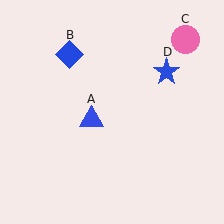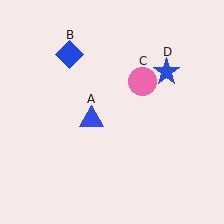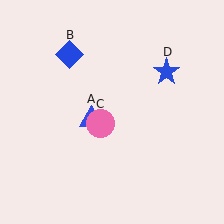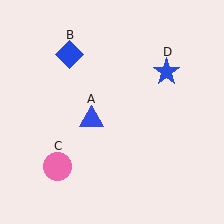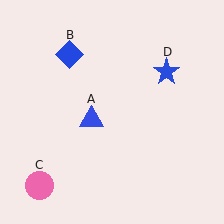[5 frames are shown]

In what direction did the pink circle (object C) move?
The pink circle (object C) moved down and to the left.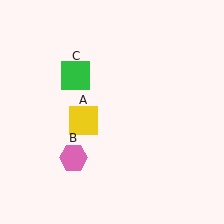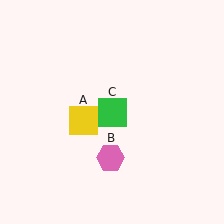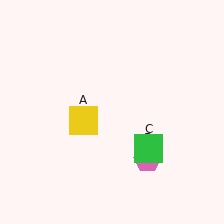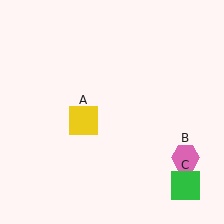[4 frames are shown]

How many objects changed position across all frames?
2 objects changed position: pink hexagon (object B), green square (object C).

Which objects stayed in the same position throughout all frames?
Yellow square (object A) remained stationary.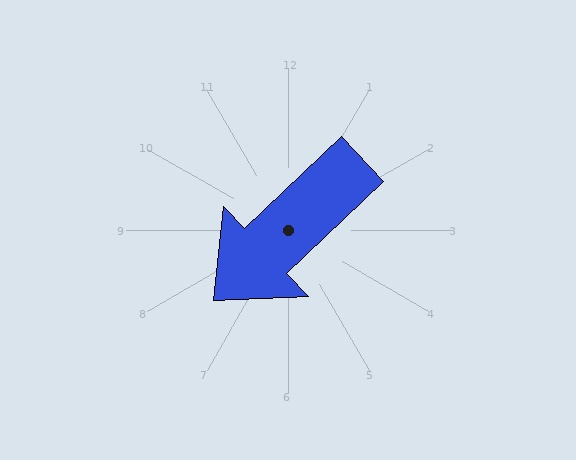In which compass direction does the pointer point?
Southwest.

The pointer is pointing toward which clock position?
Roughly 8 o'clock.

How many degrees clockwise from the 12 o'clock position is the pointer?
Approximately 226 degrees.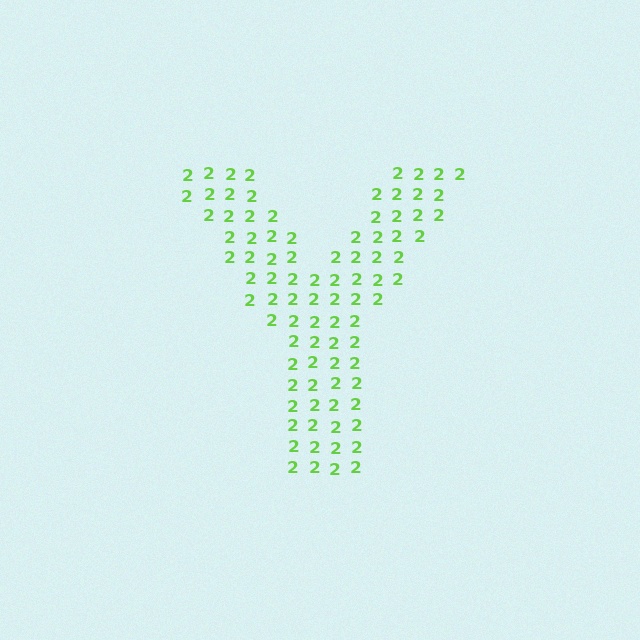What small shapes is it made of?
It is made of small digit 2's.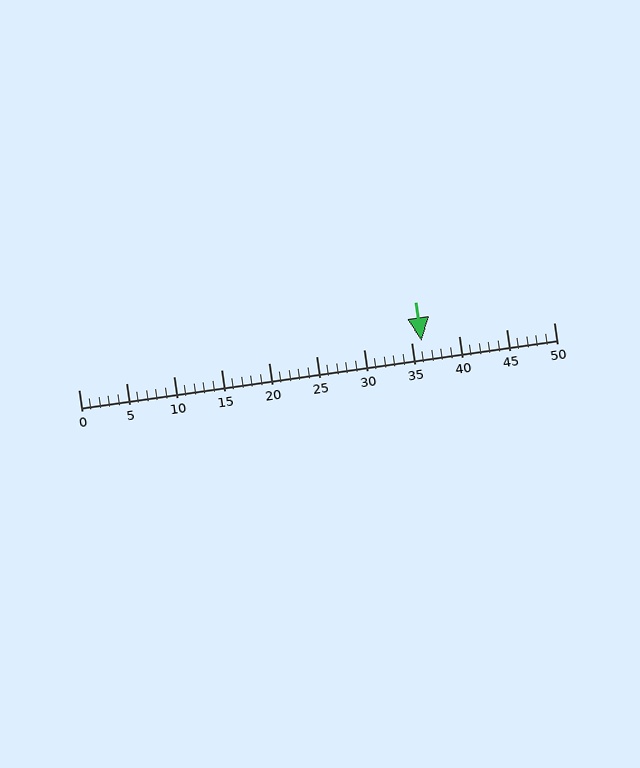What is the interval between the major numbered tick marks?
The major tick marks are spaced 5 units apart.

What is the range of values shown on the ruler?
The ruler shows values from 0 to 50.